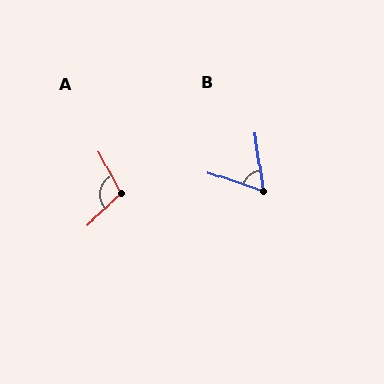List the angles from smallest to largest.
B (64°), A (105°).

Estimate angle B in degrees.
Approximately 64 degrees.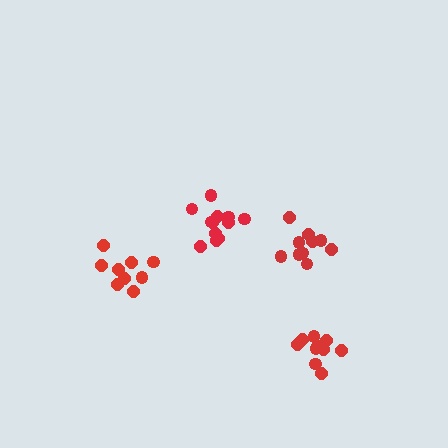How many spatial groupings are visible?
There are 4 spatial groupings.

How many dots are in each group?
Group 1: 9 dots, Group 2: 10 dots, Group 3: 10 dots, Group 4: 12 dots (41 total).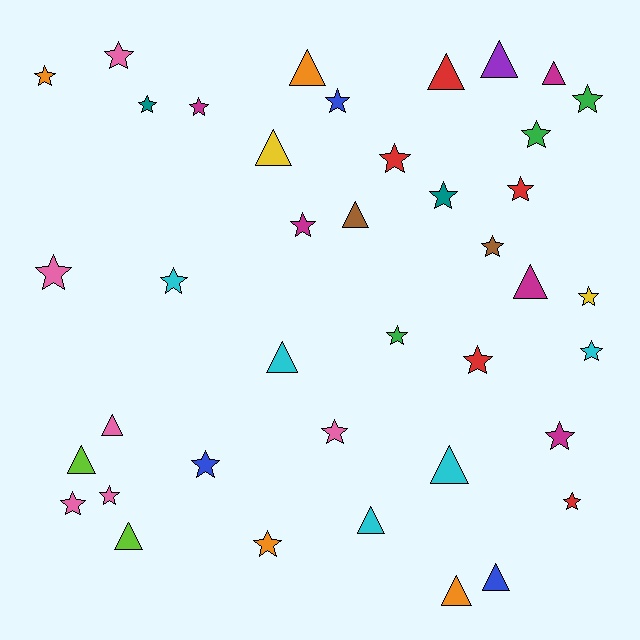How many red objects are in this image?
There are 5 red objects.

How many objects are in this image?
There are 40 objects.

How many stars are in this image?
There are 25 stars.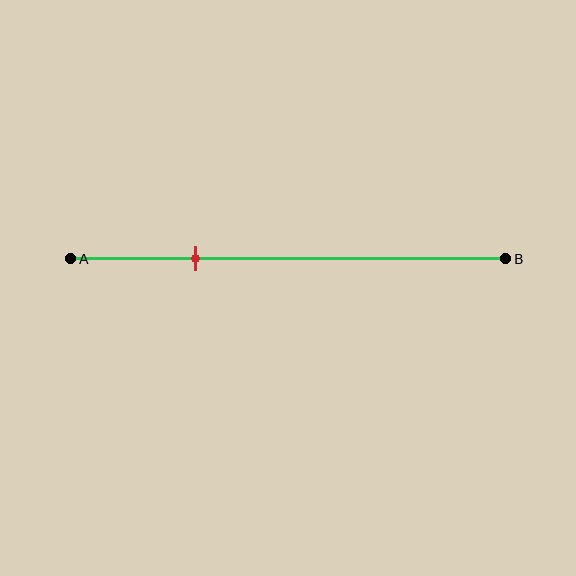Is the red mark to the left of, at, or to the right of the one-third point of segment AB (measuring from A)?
The red mark is to the left of the one-third point of segment AB.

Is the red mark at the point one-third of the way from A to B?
No, the mark is at about 30% from A, not at the 33% one-third point.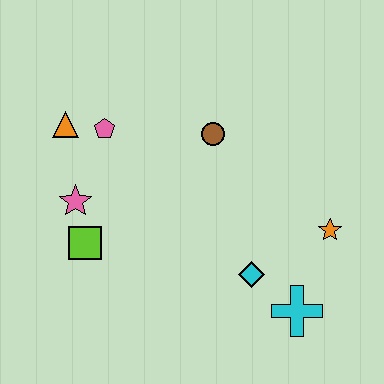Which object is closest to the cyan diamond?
The cyan cross is closest to the cyan diamond.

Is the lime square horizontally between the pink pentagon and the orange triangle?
Yes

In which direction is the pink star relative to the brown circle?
The pink star is to the left of the brown circle.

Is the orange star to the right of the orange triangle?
Yes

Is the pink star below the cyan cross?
No